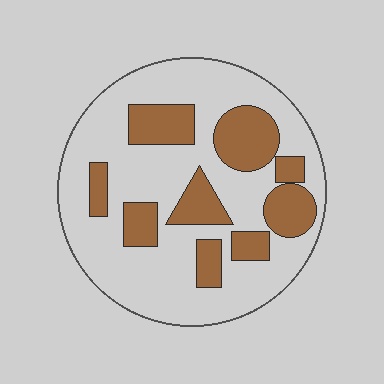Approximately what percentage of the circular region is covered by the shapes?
Approximately 30%.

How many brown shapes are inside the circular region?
9.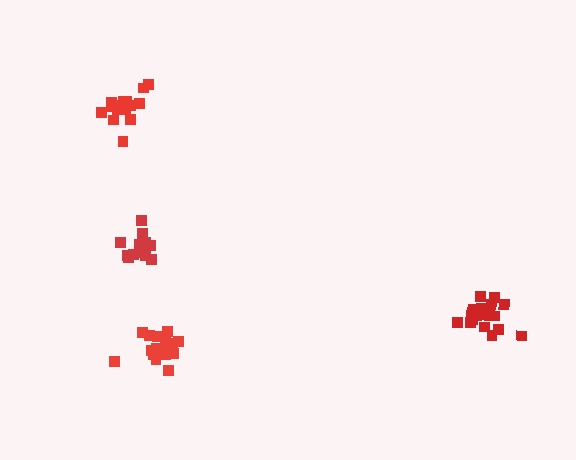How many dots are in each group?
Group 1: 18 dots, Group 2: 13 dots, Group 3: 18 dots, Group 4: 15 dots (64 total).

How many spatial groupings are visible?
There are 4 spatial groupings.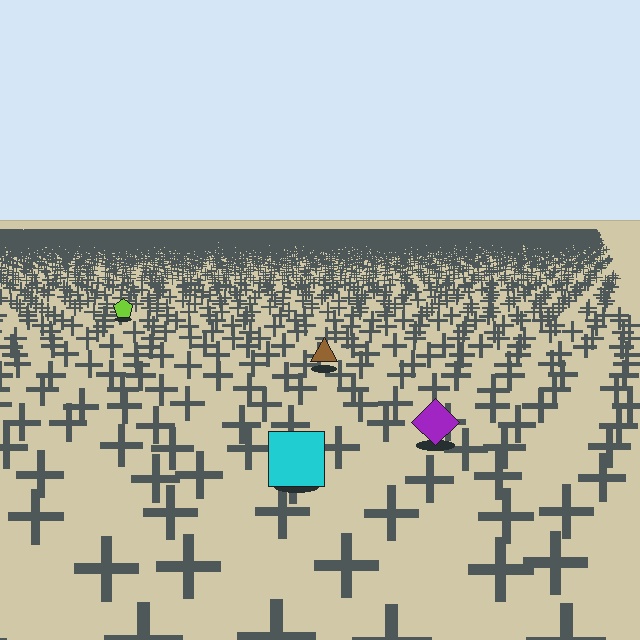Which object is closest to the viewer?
The cyan square is closest. The texture marks near it are larger and more spread out.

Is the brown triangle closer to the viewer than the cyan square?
No. The cyan square is closer — you can tell from the texture gradient: the ground texture is coarser near it.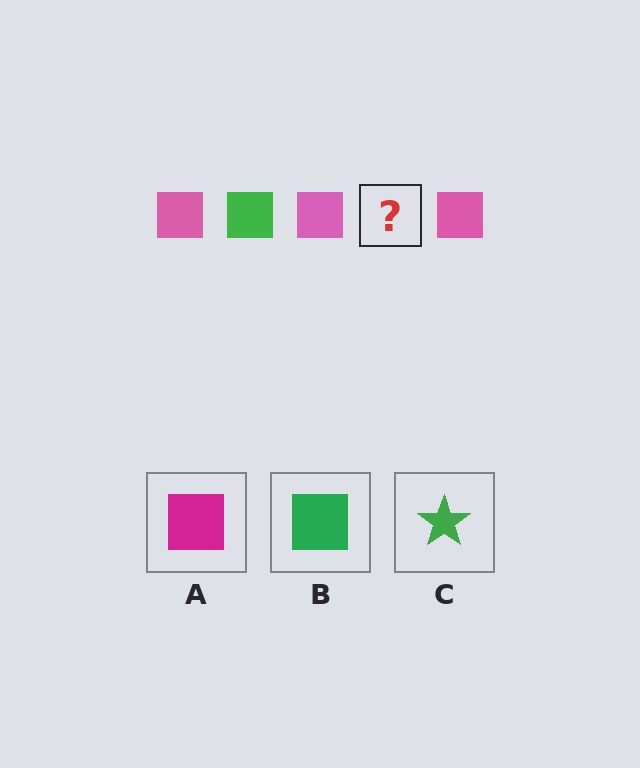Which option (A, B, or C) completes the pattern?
B.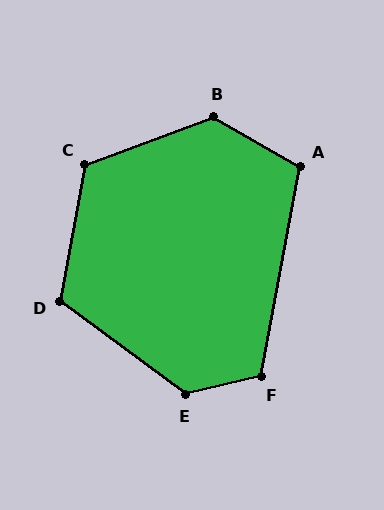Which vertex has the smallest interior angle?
A, at approximately 109 degrees.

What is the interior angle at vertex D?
Approximately 116 degrees (obtuse).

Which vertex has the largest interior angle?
E, at approximately 130 degrees.